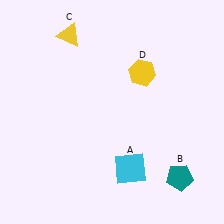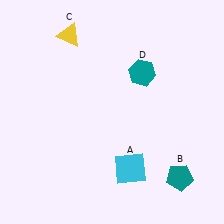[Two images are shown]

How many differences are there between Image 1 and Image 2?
There is 1 difference between the two images.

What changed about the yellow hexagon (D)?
In Image 1, D is yellow. In Image 2, it changed to teal.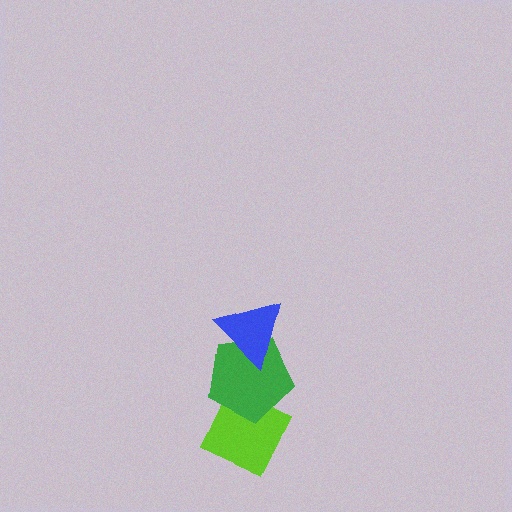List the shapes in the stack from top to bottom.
From top to bottom: the blue triangle, the green pentagon, the lime diamond.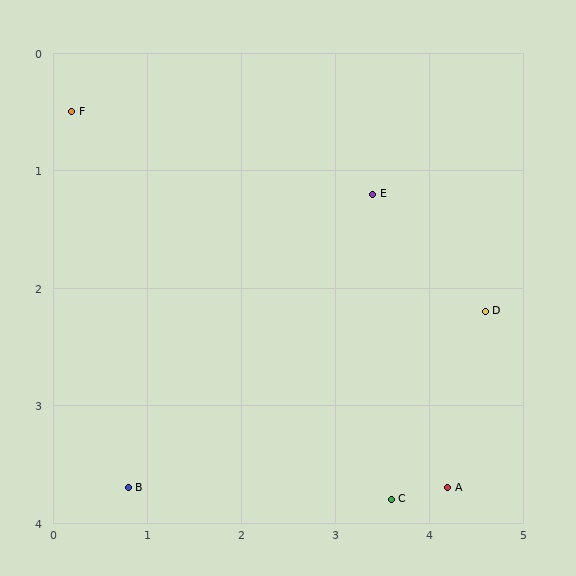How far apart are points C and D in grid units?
Points C and D are about 1.9 grid units apart.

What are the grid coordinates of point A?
Point A is at approximately (4.2, 3.7).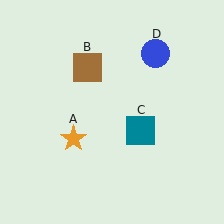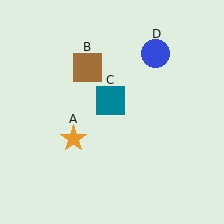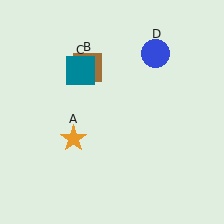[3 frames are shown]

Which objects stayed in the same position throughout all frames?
Orange star (object A) and brown square (object B) and blue circle (object D) remained stationary.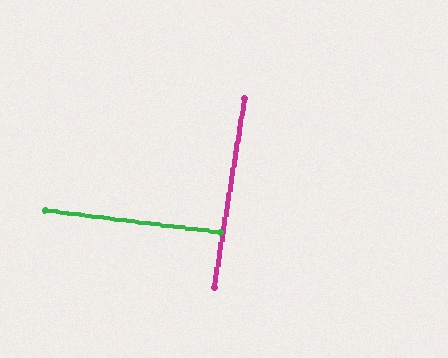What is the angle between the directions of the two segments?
Approximately 88 degrees.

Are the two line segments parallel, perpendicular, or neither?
Perpendicular — they meet at approximately 88°.